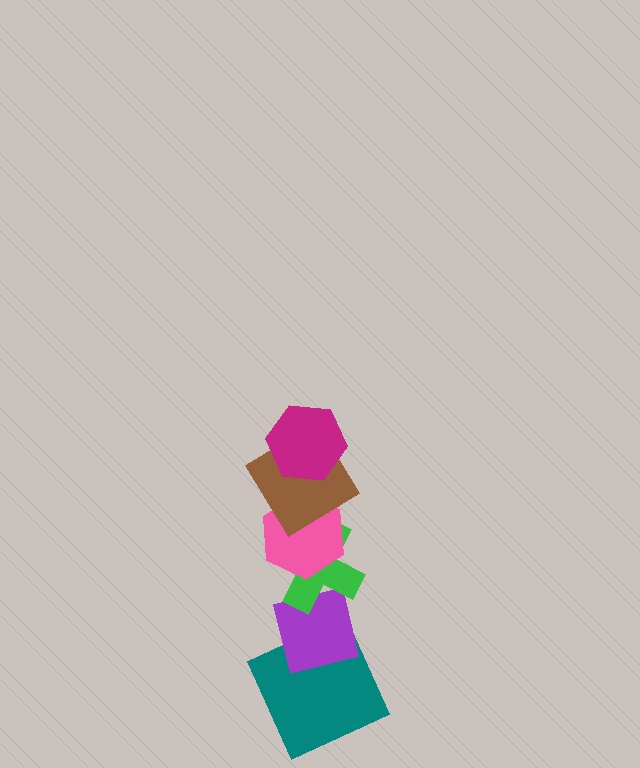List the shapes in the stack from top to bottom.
From top to bottom: the magenta hexagon, the brown diamond, the pink hexagon, the green cross, the purple square, the teal square.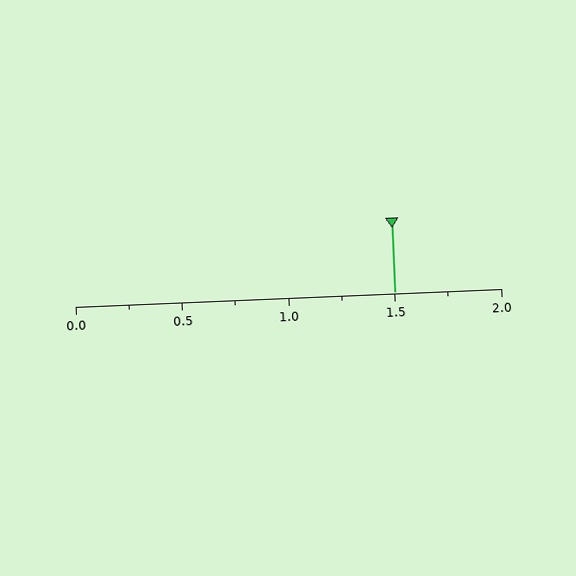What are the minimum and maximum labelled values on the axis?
The axis runs from 0.0 to 2.0.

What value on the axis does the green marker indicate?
The marker indicates approximately 1.5.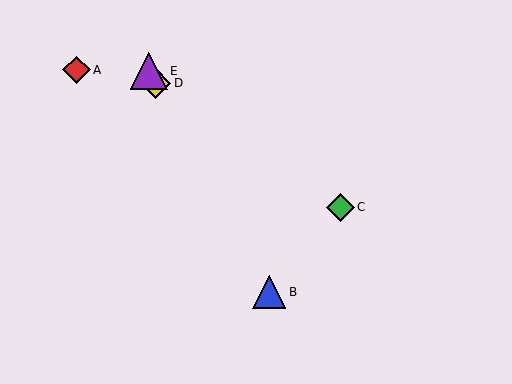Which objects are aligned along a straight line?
Objects B, D, E are aligned along a straight line.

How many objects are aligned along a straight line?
3 objects (B, D, E) are aligned along a straight line.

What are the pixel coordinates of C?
Object C is at (340, 207).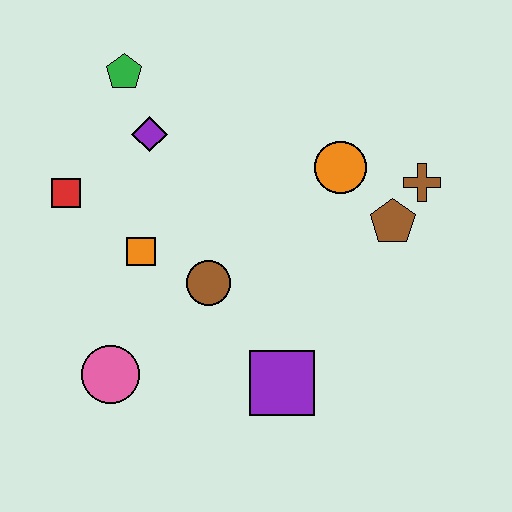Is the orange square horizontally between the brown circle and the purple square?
No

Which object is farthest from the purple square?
The green pentagon is farthest from the purple square.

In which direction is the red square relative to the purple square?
The red square is to the left of the purple square.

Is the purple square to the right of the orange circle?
No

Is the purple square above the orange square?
No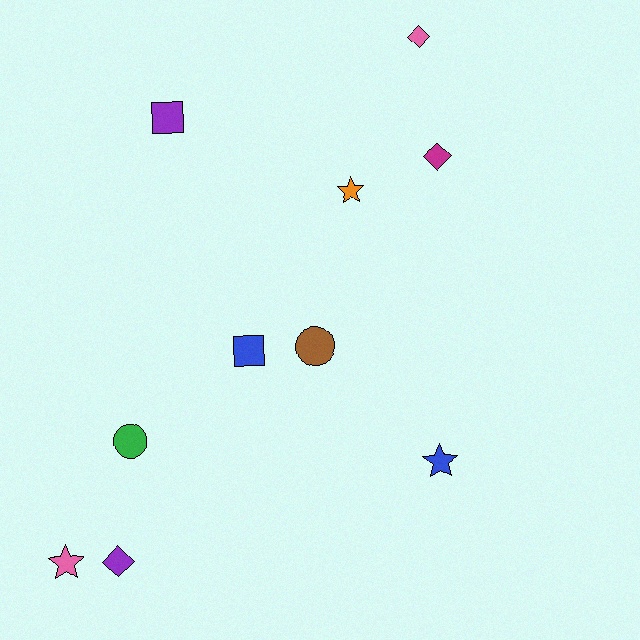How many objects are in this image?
There are 10 objects.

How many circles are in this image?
There are 2 circles.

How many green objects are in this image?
There is 1 green object.